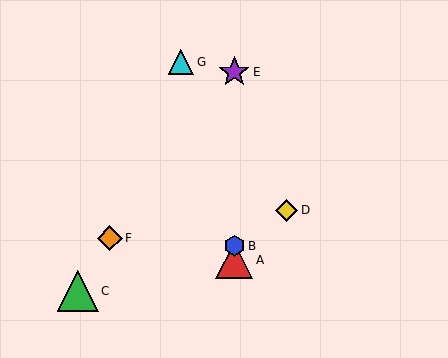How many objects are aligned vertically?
3 objects (A, B, E) are aligned vertically.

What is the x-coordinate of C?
Object C is at x≈78.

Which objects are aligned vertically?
Objects A, B, E are aligned vertically.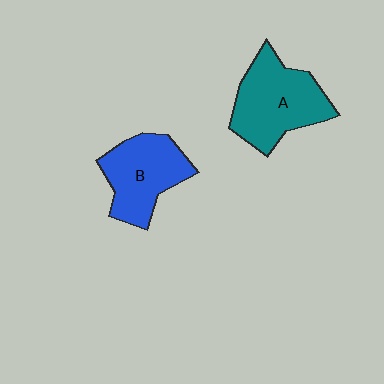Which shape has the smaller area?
Shape B (blue).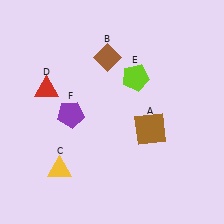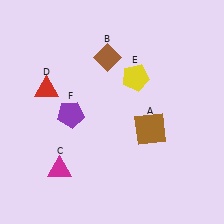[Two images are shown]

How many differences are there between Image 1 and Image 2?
There are 2 differences between the two images.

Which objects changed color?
C changed from yellow to magenta. E changed from lime to yellow.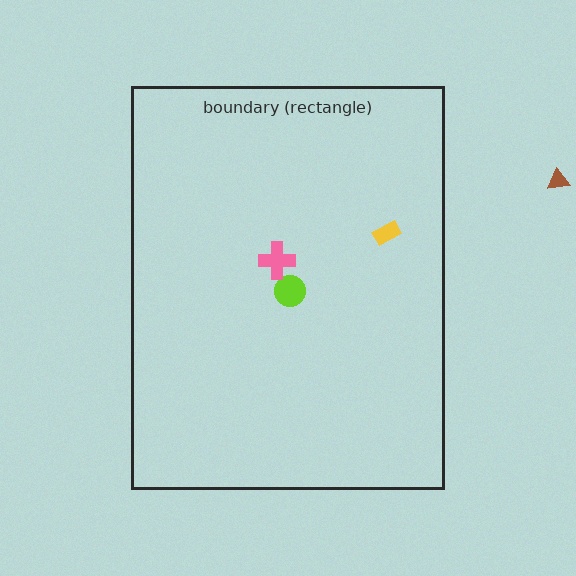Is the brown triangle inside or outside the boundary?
Outside.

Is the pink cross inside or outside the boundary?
Inside.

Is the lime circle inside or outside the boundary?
Inside.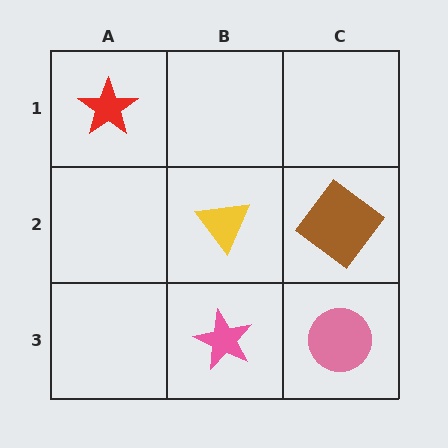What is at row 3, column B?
A pink star.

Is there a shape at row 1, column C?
No, that cell is empty.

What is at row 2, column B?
A yellow triangle.